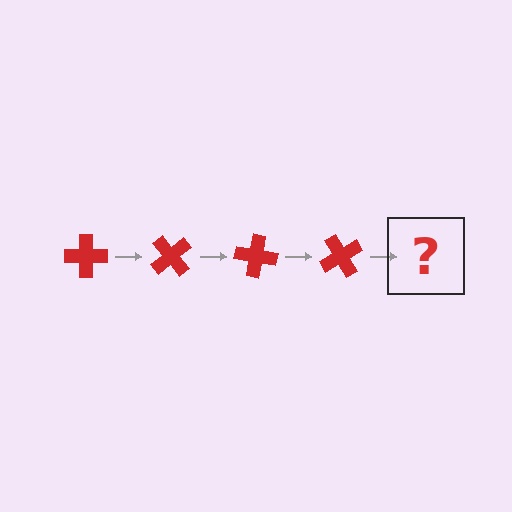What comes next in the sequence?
The next element should be a red cross rotated 200 degrees.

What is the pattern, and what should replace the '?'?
The pattern is that the cross rotates 50 degrees each step. The '?' should be a red cross rotated 200 degrees.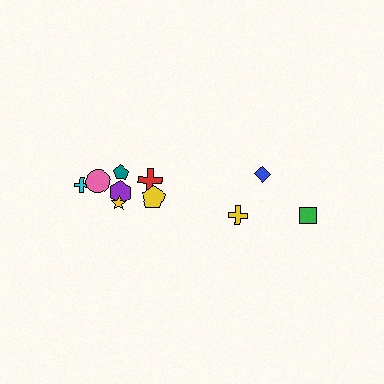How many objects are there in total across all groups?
There are 10 objects.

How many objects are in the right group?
There are 3 objects.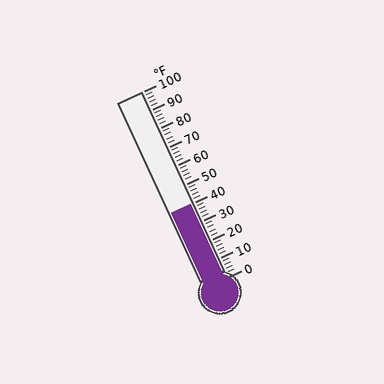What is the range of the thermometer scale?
The thermometer scale ranges from 0°F to 100°F.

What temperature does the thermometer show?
The thermometer shows approximately 40°F.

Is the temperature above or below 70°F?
The temperature is below 70°F.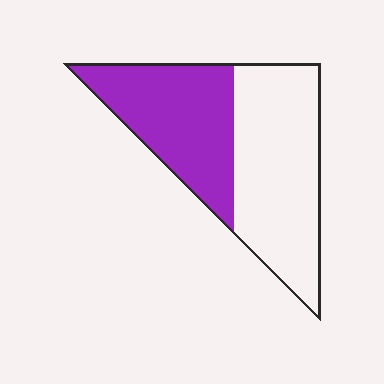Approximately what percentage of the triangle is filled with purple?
Approximately 45%.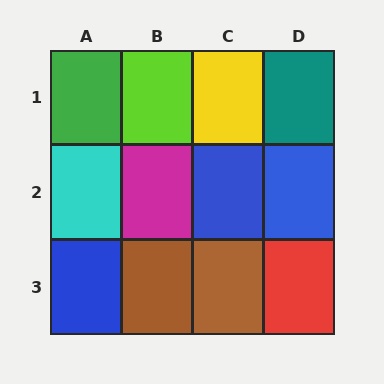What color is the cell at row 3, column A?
Blue.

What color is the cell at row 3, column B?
Brown.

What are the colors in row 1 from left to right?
Green, lime, yellow, teal.